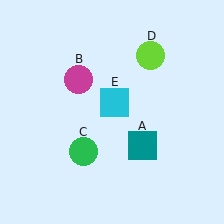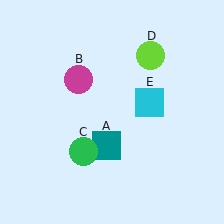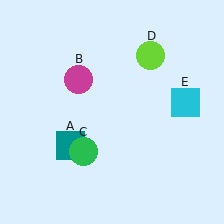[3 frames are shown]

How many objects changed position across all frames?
2 objects changed position: teal square (object A), cyan square (object E).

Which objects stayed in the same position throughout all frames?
Magenta circle (object B) and green circle (object C) and lime circle (object D) remained stationary.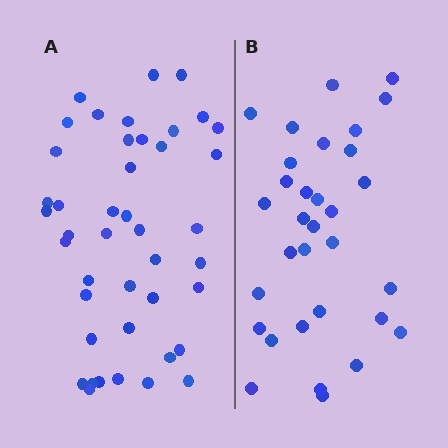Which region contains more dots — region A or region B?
Region A (the left region) has more dots.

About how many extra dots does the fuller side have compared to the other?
Region A has roughly 12 or so more dots than region B.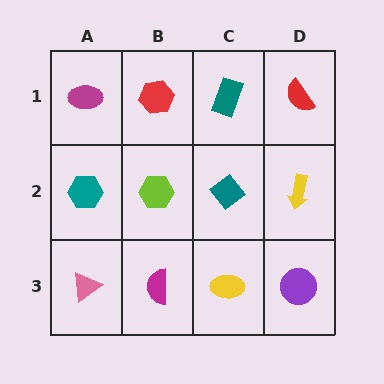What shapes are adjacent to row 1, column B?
A lime hexagon (row 2, column B), a magenta ellipse (row 1, column A), a teal rectangle (row 1, column C).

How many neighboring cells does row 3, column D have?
2.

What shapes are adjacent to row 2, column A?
A magenta ellipse (row 1, column A), a pink triangle (row 3, column A), a lime hexagon (row 2, column B).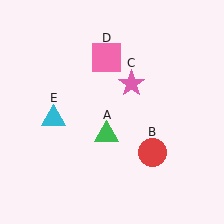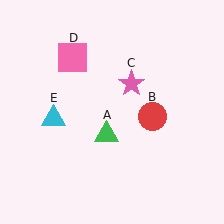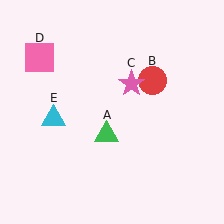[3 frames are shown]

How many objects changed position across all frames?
2 objects changed position: red circle (object B), pink square (object D).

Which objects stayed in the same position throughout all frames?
Green triangle (object A) and pink star (object C) and cyan triangle (object E) remained stationary.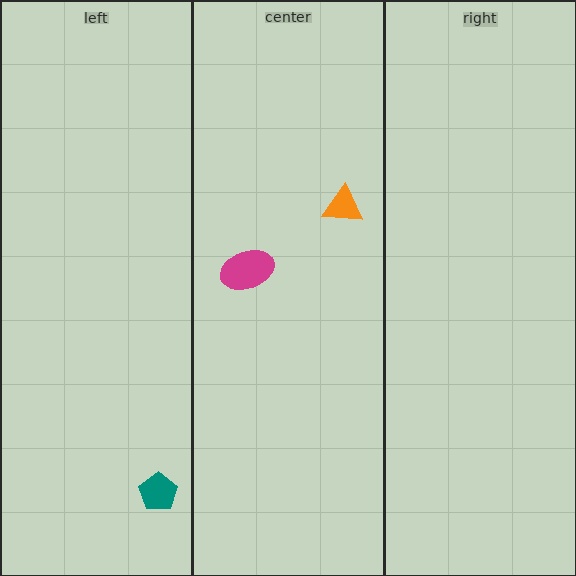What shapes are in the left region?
The teal pentagon.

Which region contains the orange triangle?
The center region.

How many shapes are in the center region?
2.